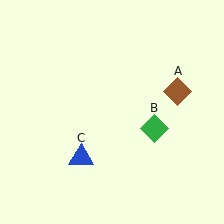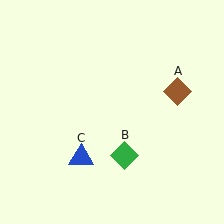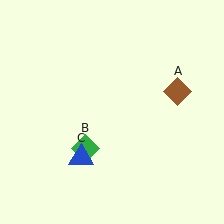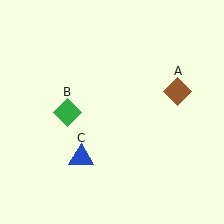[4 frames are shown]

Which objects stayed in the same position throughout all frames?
Brown diamond (object A) and blue triangle (object C) remained stationary.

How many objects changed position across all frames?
1 object changed position: green diamond (object B).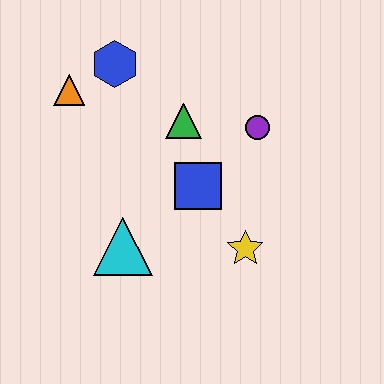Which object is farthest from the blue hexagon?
The yellow star is farthest from the blue hexagon.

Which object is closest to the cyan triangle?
The blue square is closest to the cyan triangle.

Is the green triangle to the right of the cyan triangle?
Yes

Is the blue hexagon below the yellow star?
No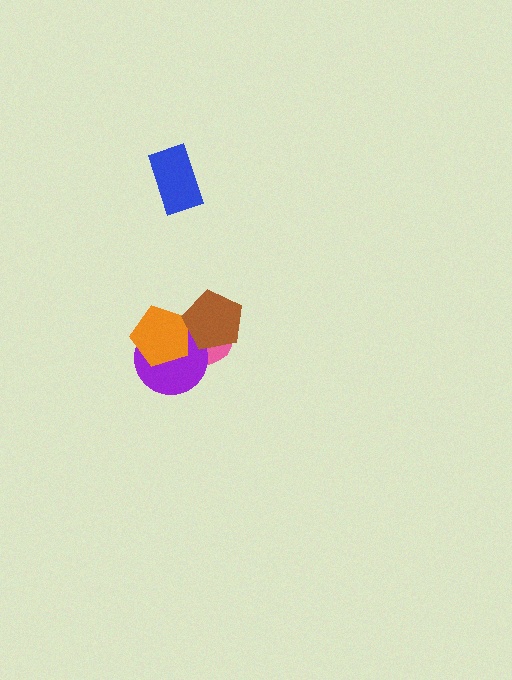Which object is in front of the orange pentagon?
The brown pentagon is in front of the orange pentagon.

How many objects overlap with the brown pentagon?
3 objects overlap with the brown pentagon.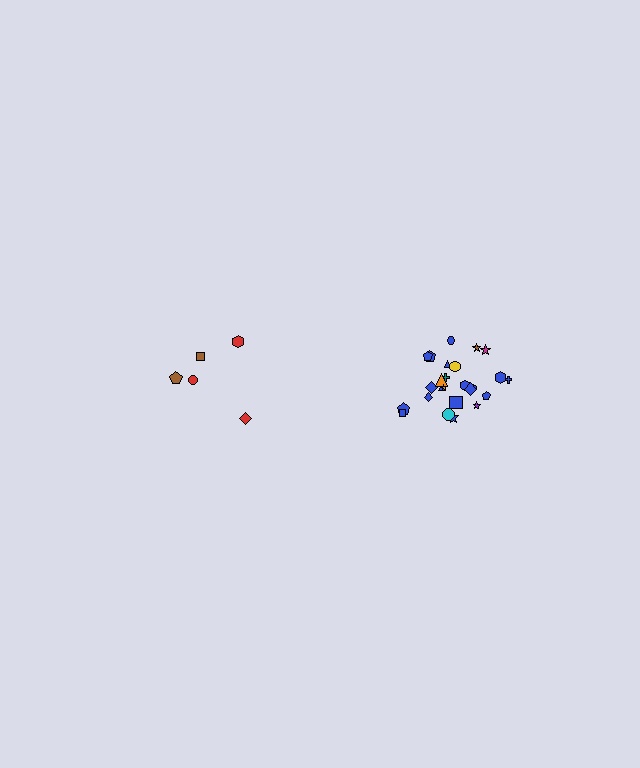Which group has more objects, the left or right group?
The right group.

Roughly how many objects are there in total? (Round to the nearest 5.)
Roughly 30 objects in total.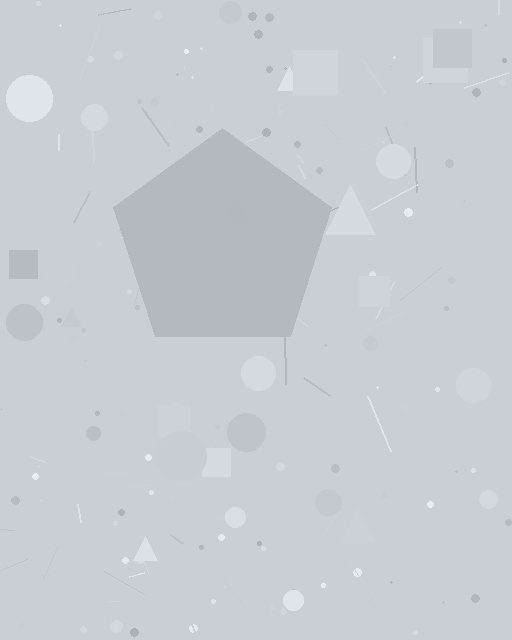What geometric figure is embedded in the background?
A pentagon is embedded in the background.